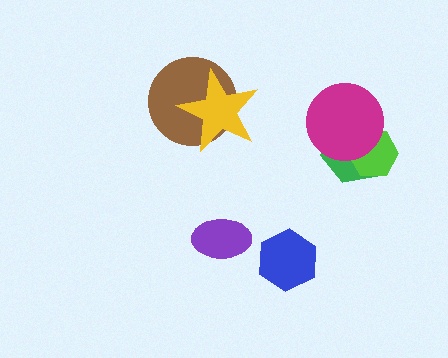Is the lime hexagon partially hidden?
Yes, it is partially covered by another shape.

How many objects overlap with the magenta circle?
2 objects overlap with the magenta circle.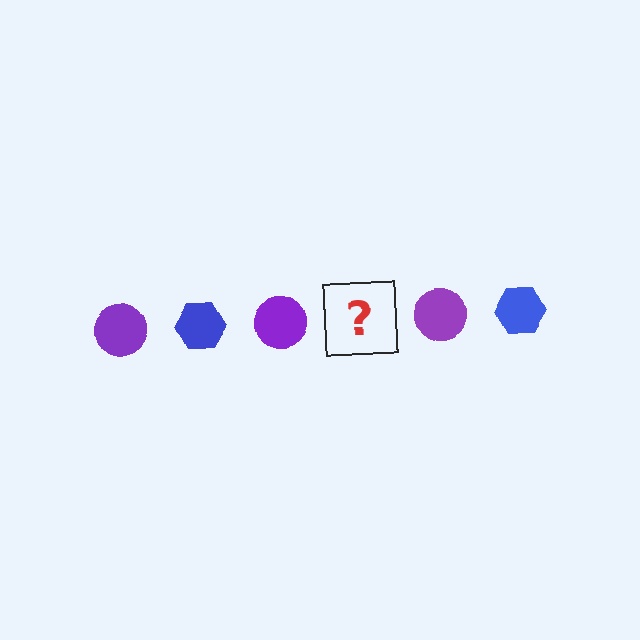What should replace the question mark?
The question mark should be replaced with a blue hexagon.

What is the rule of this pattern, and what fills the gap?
The rule is that the pattern alternates between purple circle and blue hexagon. The gap should be filled with a blue hexagon.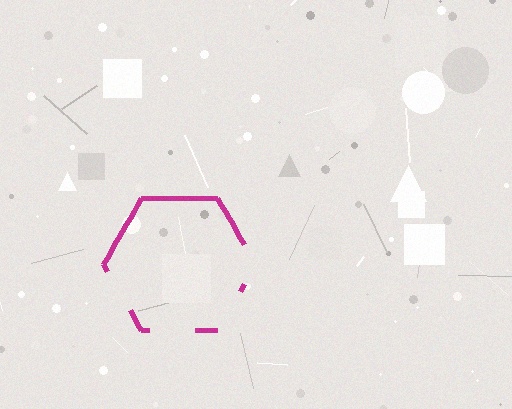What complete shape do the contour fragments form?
The contour fragments form a hexagon.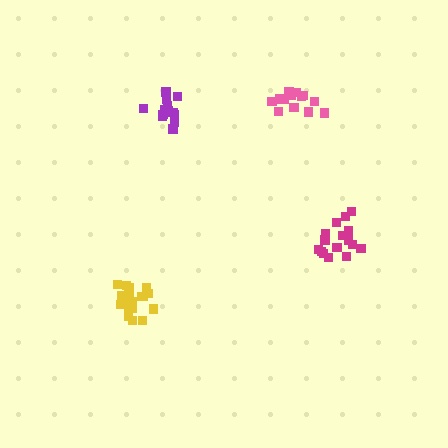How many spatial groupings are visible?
There are 4 spatial groupings.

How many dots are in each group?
Group 1: 14 dots, Group 2: 16 dots, Group 3: 14 dots, Group 4: 19 dots (63 total).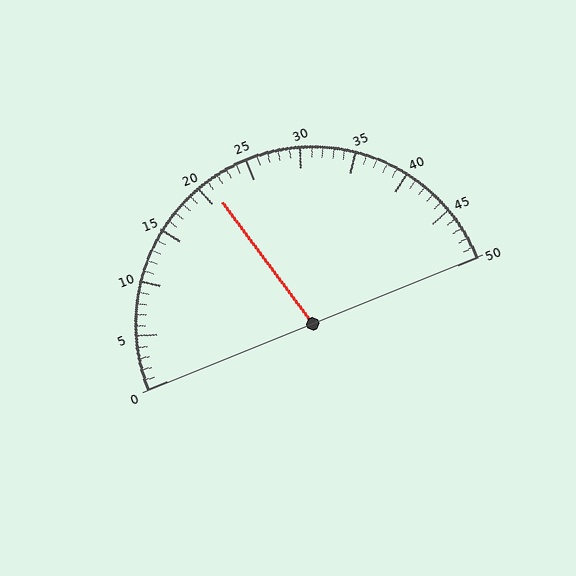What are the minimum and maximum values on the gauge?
The gauge ranges from 0 to 50.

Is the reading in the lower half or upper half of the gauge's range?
The reading is in the lower half of the range (0 to 50).